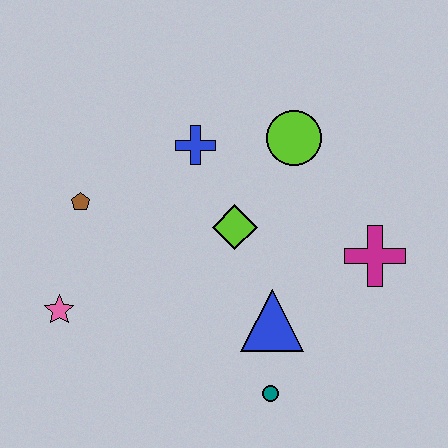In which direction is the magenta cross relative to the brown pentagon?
The magenta cross is to the right of the brown pentagon.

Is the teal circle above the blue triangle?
No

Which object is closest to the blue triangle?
The teal circle is closest to the blue triangle.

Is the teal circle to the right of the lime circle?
No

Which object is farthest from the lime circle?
The pink star is farthest from the lime circle.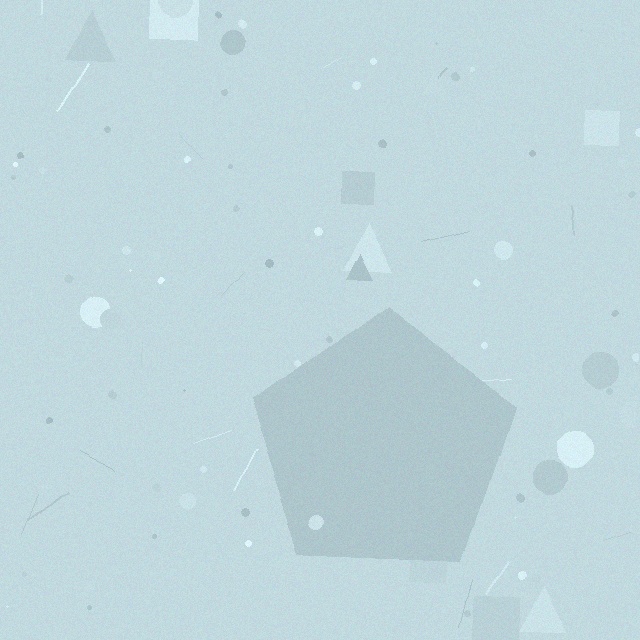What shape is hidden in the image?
A pentagon is hidden in the image.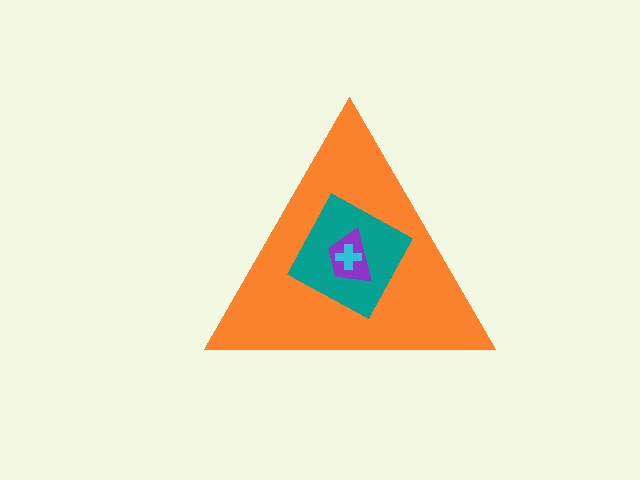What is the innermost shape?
The cyan cross.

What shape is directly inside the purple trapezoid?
The cyan cross.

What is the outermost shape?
The orange triangle.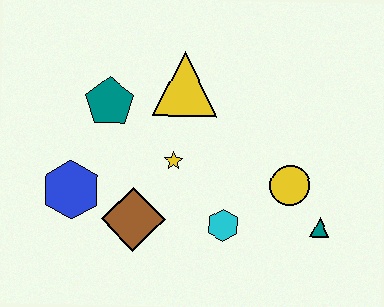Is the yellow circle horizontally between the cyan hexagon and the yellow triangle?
No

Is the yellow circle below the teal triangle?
No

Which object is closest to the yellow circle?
The teal triangle is closest to the yellow circle.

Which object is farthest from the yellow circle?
The blue hexagon is farthest from the yellow circle.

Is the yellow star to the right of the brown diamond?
Yes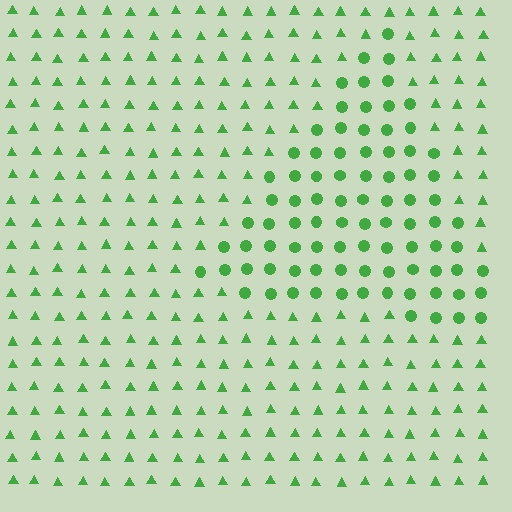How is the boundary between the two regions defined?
The boundary is defined by a change in element shape: circles inside vs. triangles outside. All elements share the same color and spacing.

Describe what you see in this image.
The image is filled with small green elements arranged in a uniform grid. A triangle-shaped region contains circles, while the surrounding area contains triangles. The boundary is defined purely by the change in element shape.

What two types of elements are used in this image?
The image uses circles inside the triangle region and triangles outside it.